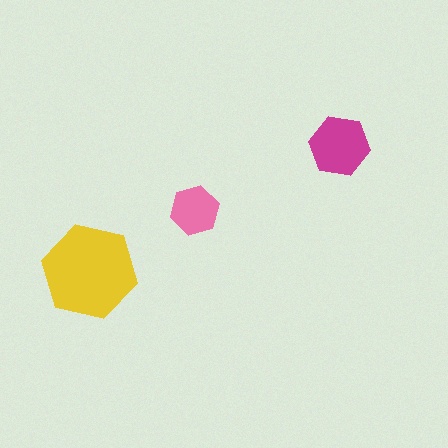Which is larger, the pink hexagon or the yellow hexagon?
The yellow one.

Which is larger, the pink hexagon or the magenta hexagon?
The magenta one.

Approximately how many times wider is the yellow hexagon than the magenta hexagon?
About 1.5 times wider.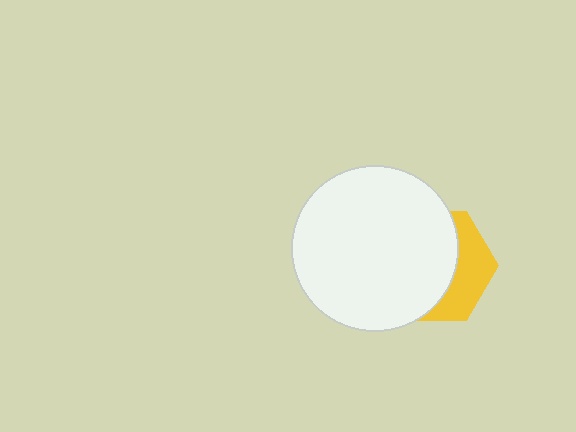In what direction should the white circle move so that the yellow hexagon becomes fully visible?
The white circle should move left. That is the shortest direction to clear the overlap and leave the yellow hexagon fully visible.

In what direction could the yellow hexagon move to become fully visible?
The yellow hexagon could move right. That would shift it out from behind the white circle entirely.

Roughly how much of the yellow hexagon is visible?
A small part of it is visible (roughly 34%).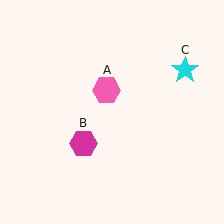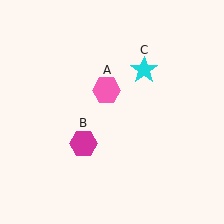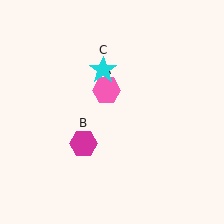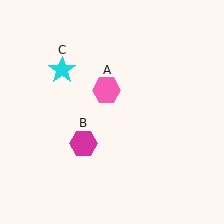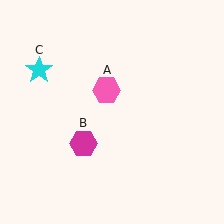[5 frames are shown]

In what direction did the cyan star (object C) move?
The cyan star (object C) moved left.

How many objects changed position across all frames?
1 object changed position: cyan star (object C).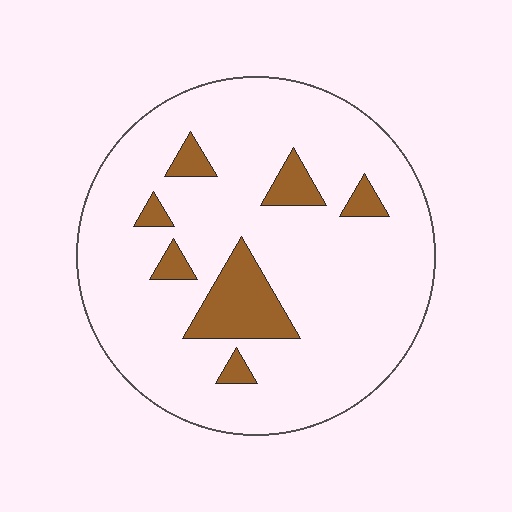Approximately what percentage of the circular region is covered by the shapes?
Approximately 15%.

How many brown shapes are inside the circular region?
7.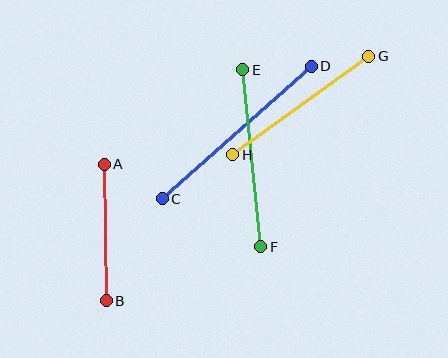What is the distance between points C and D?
The distance is approximately 199 pixels.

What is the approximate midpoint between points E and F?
The midpoint is at approximately (252, 158) pixels.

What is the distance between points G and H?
The distance is approximately 168 pixels.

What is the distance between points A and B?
The distance is approximately 137 pixels.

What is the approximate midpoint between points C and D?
The midpoint is at approximately (237, 133) pixels.